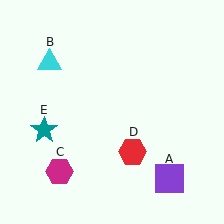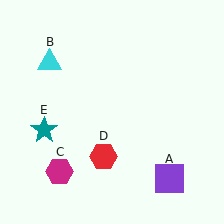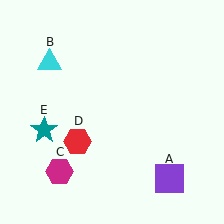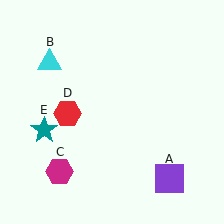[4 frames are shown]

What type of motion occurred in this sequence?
The red hexagon (object D) rotated clockwise around the center of the scene.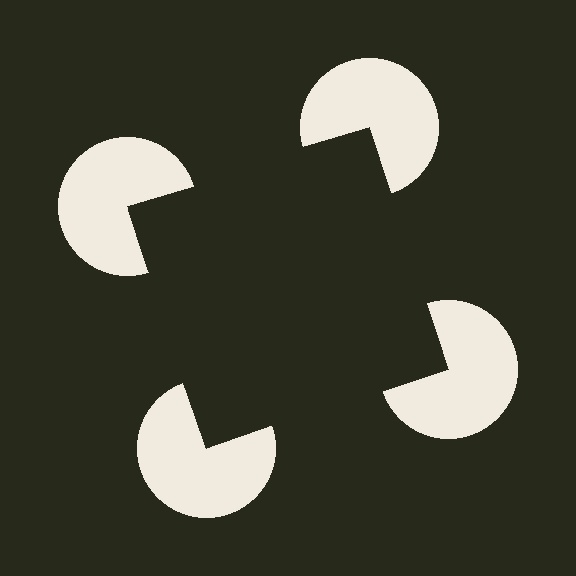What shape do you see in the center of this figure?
An illusory square — its edges are inferred from the aligned wedge cuts in the pac-man discs, not physically drawn.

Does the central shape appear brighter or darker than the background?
It typically appears slightly darker than the background, even though no actual brightness change is drawn.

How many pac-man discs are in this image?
There are 4 — one at each vertex of the illusory square.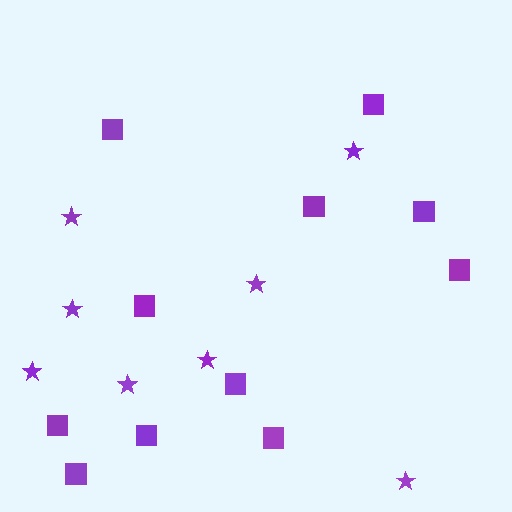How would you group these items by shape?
There are 2 groups: one group of stars (8) and one group of squares (11).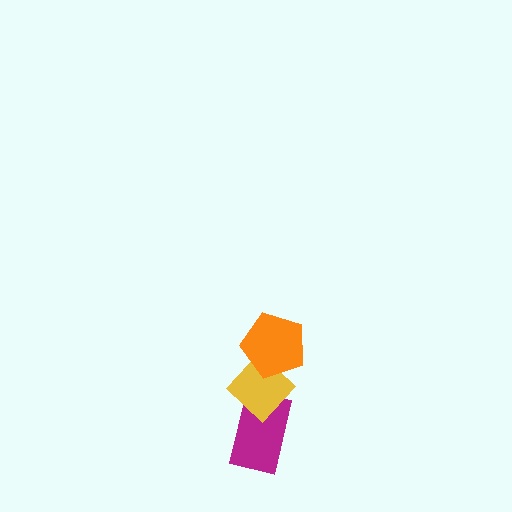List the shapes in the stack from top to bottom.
From top to bottom: the orange pentagon, the yellow diamond, the magenta rectangle.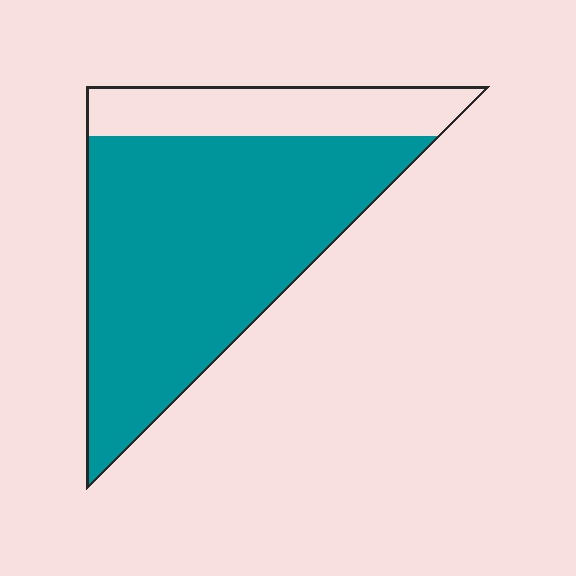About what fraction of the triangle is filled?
About three quarters (3/4).